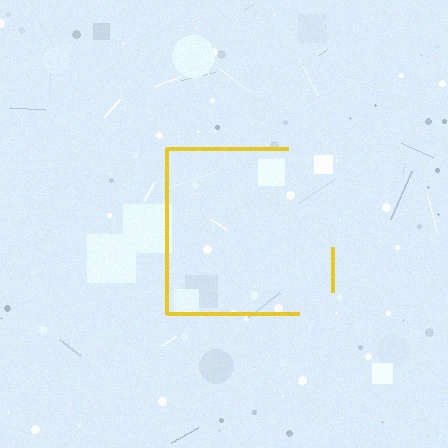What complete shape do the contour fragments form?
The contour fragments form a square.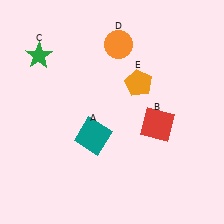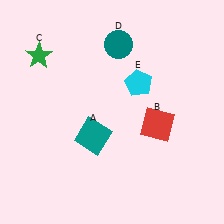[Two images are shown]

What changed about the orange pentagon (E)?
In Image 1, E is orange. In Image 2, it changed to cyan.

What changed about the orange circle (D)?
In Image 1, D is orange. In Image 2, it changed to teal.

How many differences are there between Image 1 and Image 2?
There are 2 differences between the two images.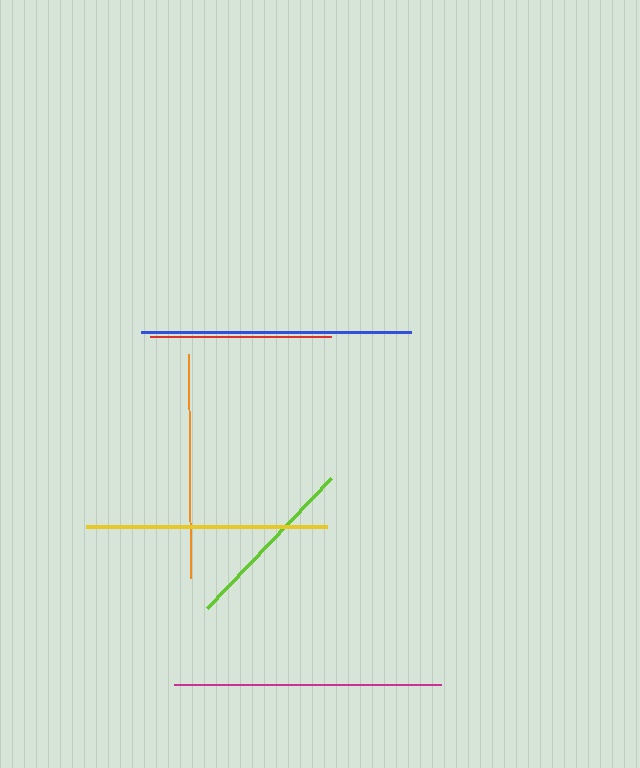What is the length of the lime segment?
The lime segment is approximately 180 pixels long.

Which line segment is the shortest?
The lime line is the shortest at approximately 180 pixels.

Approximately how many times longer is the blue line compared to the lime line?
The blue line is approximately 1.5 times the length of the lime line.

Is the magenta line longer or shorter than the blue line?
The blue line is longer than the magenta line.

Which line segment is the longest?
The blue line is the longest at approximately 270 pixels.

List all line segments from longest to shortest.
From longest to shortest: blue, magenta, yellow, orange, red, lime.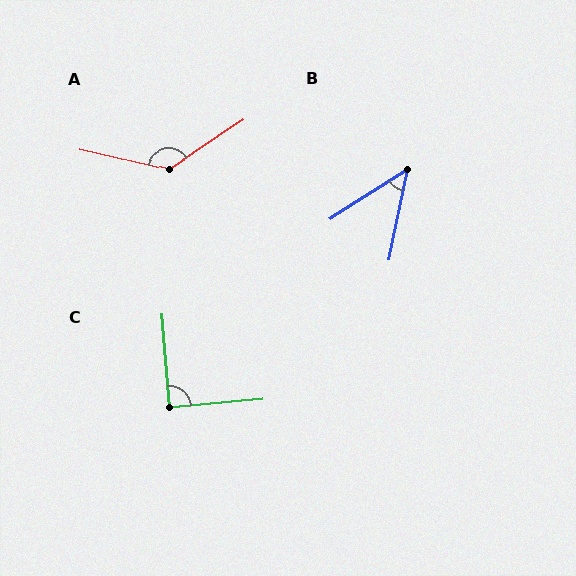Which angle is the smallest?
B, at approximately 46 degrees.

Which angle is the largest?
A, at approximately 134 degrees.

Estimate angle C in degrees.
Approximately 89 degrees.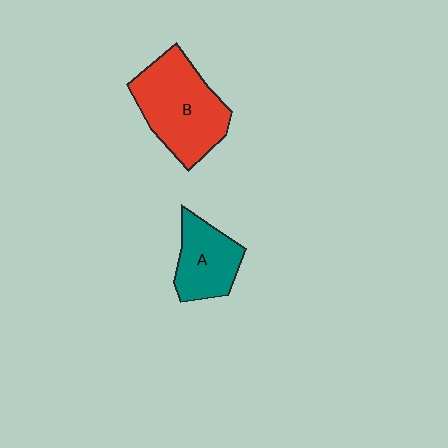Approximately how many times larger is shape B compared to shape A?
Approximately 1.7 times.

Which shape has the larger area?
Shape B (red).